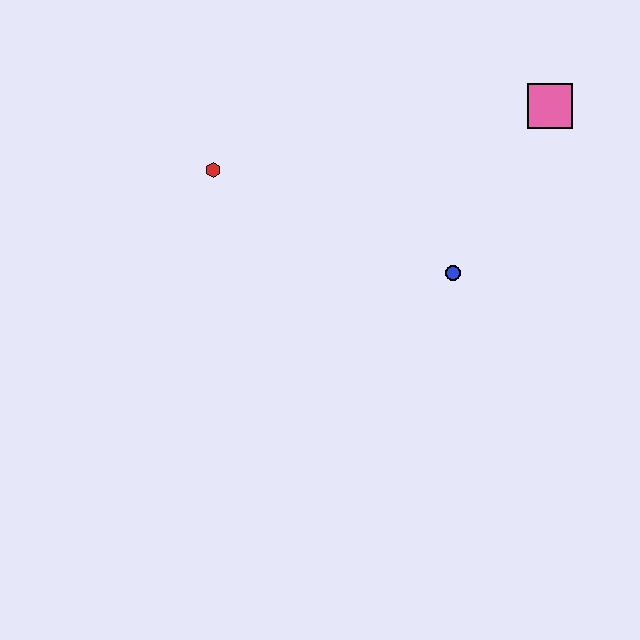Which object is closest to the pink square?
The blue circle is closest to the pink square.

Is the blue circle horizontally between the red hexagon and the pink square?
Yes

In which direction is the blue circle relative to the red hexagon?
The blue circle is to the right of the red hexagon.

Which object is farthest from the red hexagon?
The pink square is farthest from the red hexagon.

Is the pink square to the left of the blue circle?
No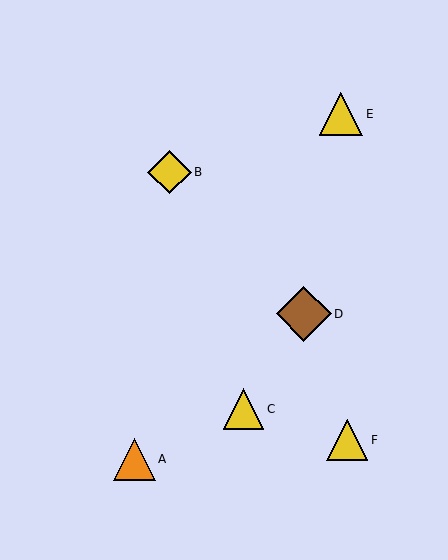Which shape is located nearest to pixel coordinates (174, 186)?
The yellow diamond (labeled B) at (169, 172) is nearest to that location.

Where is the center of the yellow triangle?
The center of the yellow triangle is at (347, 440).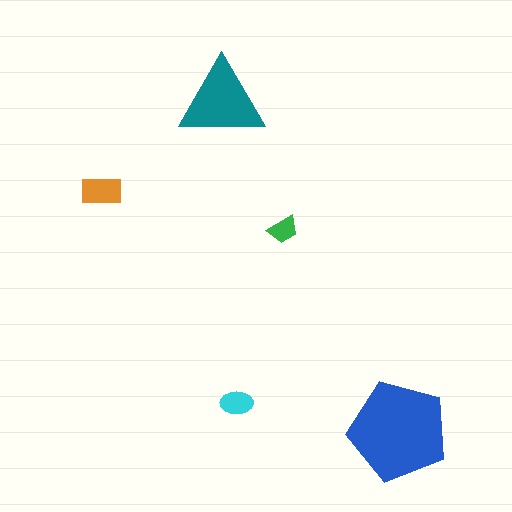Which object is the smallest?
The green trapezoid.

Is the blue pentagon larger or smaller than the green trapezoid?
Larger.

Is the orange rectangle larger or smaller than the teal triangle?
Smaller.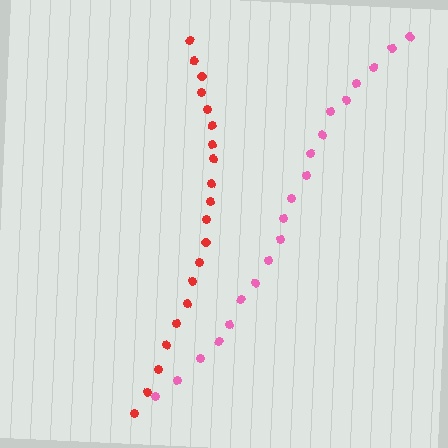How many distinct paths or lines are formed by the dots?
There are 2 distinct paths.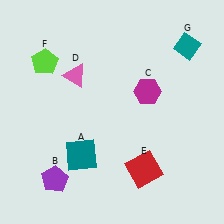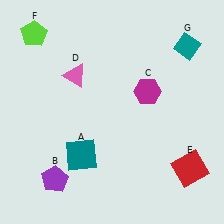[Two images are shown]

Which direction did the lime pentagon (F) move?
The lime pentagon (F) moved up.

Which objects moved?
The objects that moved are: the red square (E), the lime pentagon (F).